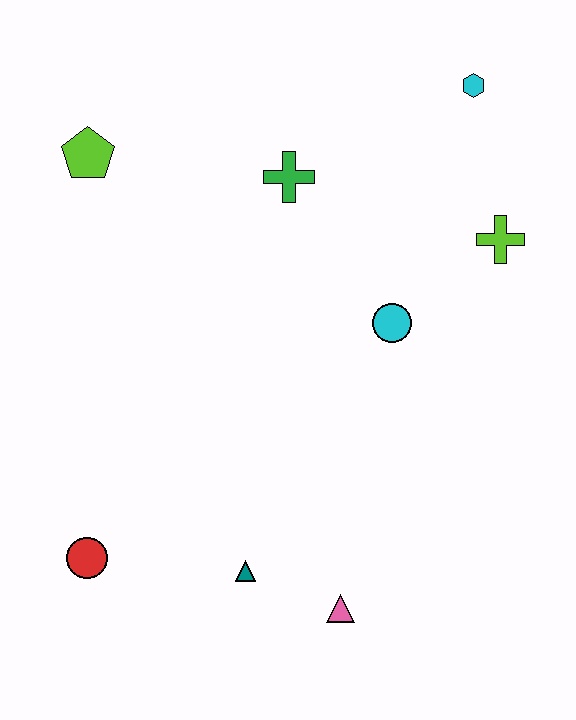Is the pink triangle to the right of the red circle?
Yes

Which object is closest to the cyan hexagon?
The lime cross is closest to the cyan hexagon.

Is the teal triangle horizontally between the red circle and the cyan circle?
Yes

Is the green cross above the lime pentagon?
No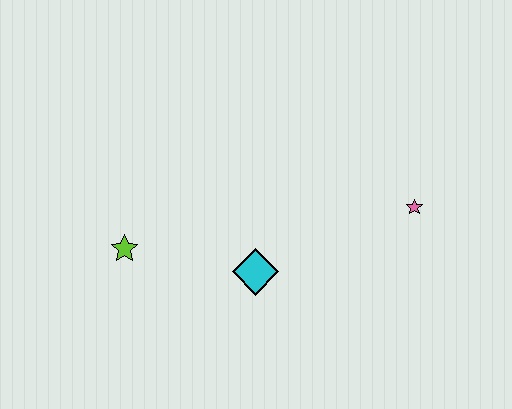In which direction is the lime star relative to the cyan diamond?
The lime star is to the left of the cyan diamond.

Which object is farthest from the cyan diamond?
The pink star is farthest from the cyan diamond.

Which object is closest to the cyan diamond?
The lime star is closest to the cyan diamond.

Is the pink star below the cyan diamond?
No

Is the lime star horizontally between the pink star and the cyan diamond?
No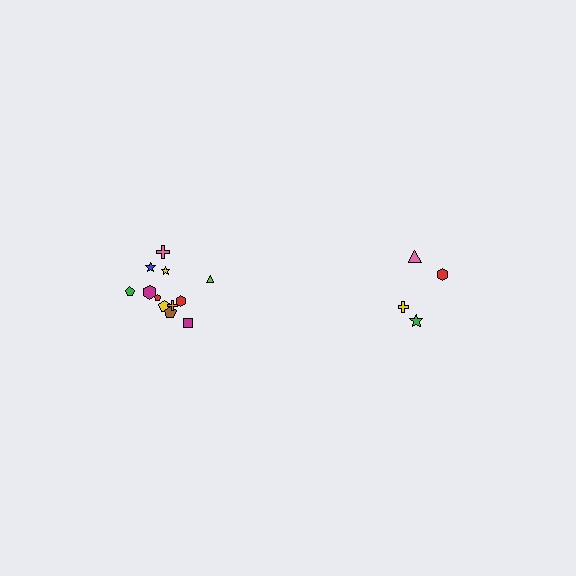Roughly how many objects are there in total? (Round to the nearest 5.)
Roughly 15 objects in total.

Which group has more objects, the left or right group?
The left group.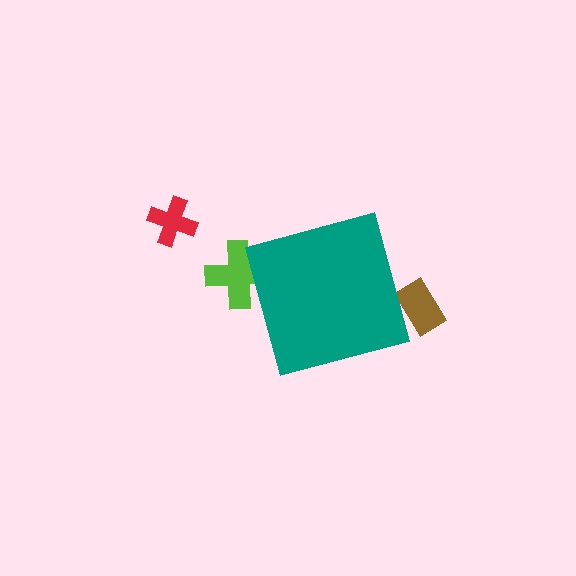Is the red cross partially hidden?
No, the red cross is fully visible.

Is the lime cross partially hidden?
Yes, the lime cross is partially hidden behind the teal square.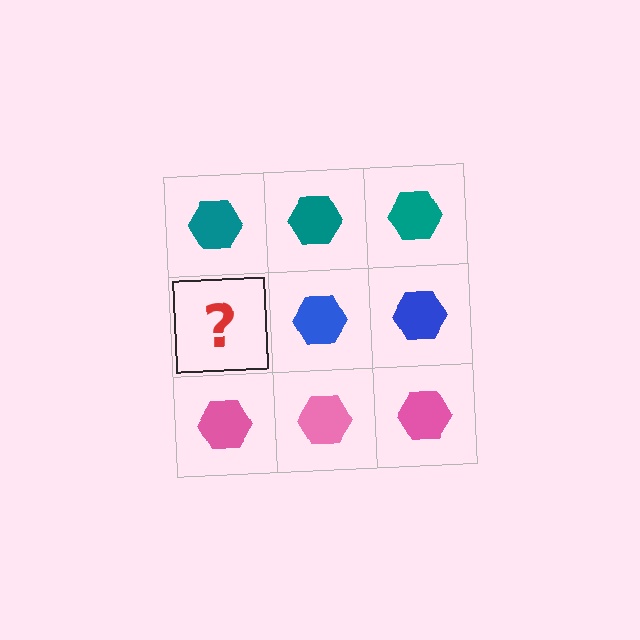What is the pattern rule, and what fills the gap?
The rule is that each row has a consistent color. The gap should be filled with a blue hexagon.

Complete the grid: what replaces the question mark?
The question mark should be replaced with a blue hexagon.